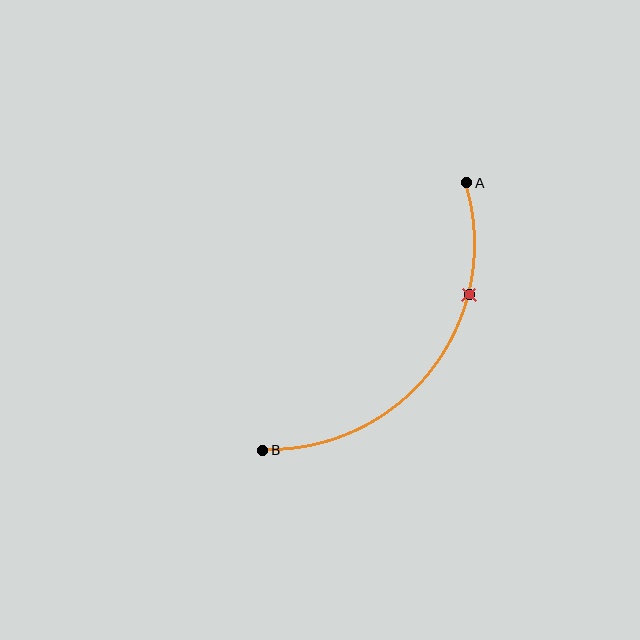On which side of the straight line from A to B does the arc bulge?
The arc bulges below and to the right of the straight line connecting A and B.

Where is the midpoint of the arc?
The arc midpoint is the point on the curve farthest from the straight line joining A and B. It sits below and to the right of that line.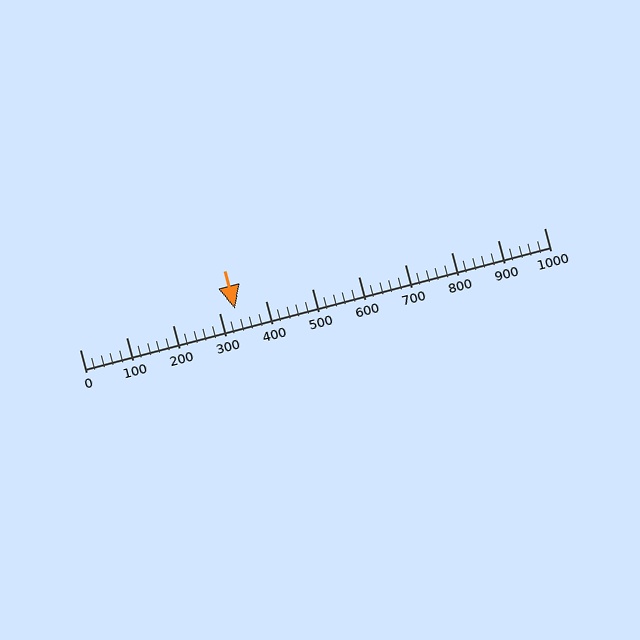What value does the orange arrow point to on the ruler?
The orange arrow points to approximately 334.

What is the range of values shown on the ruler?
The ruler shows values from 0 to 1000.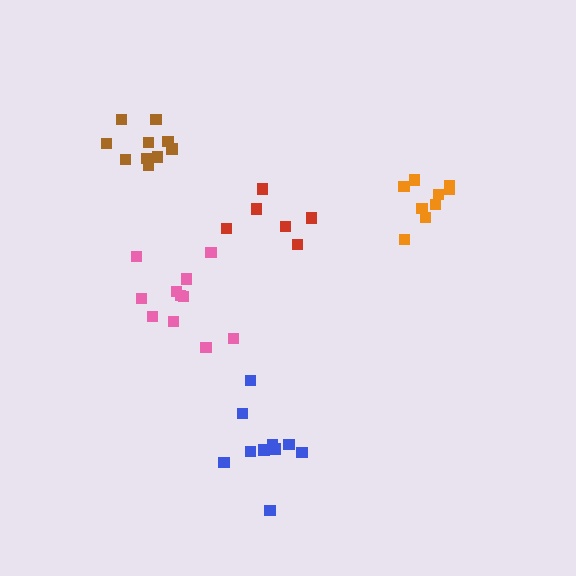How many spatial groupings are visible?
There are 5 spatial groupings.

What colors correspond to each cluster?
The clusters are colored: orange, blue, red, brown, pink.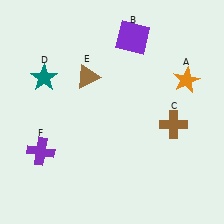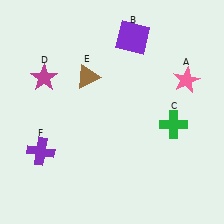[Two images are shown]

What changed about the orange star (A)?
In Image 1, A is orange. In Image 2, it changed to pink.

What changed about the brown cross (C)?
In Image 1, C is brown. In Image 2, it changed to green.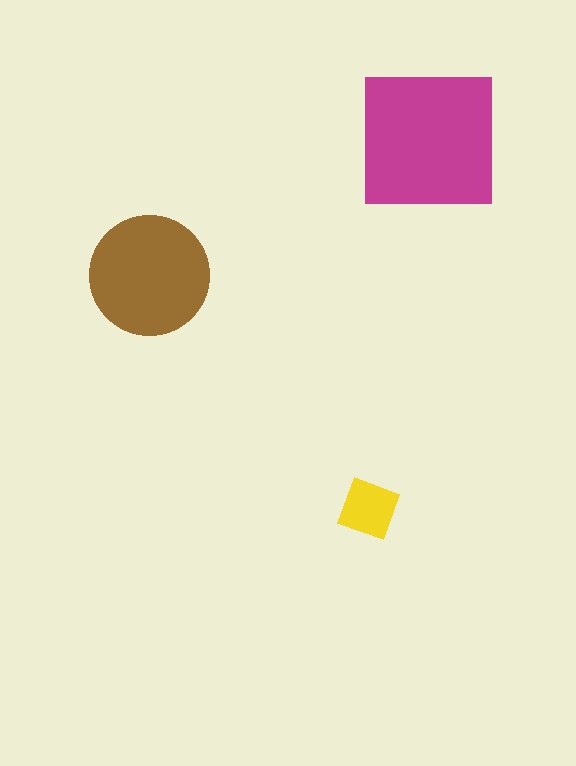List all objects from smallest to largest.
The yellow diamond, the brown circle, the magenta square.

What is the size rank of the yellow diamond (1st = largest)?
3rd.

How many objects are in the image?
There are 3 objects in the image.